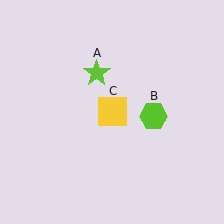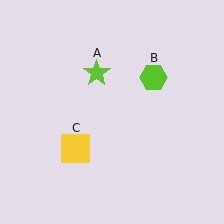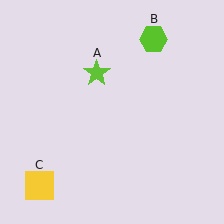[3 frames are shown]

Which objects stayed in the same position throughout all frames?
Lime star (object A) remained stationary.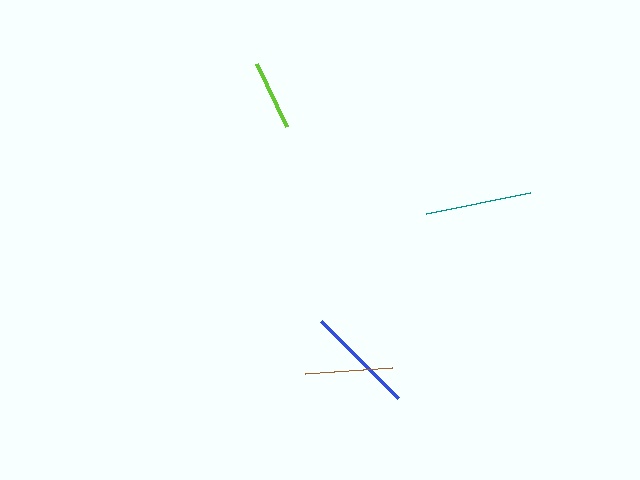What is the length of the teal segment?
The teal segment is approximately 106 pixels long.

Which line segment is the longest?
The blue line is the longest at approximately 109 pixels.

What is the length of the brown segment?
The brown segment is approximately 87 pixels long.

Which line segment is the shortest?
The lime line is the shortest at approximately 70 pixels.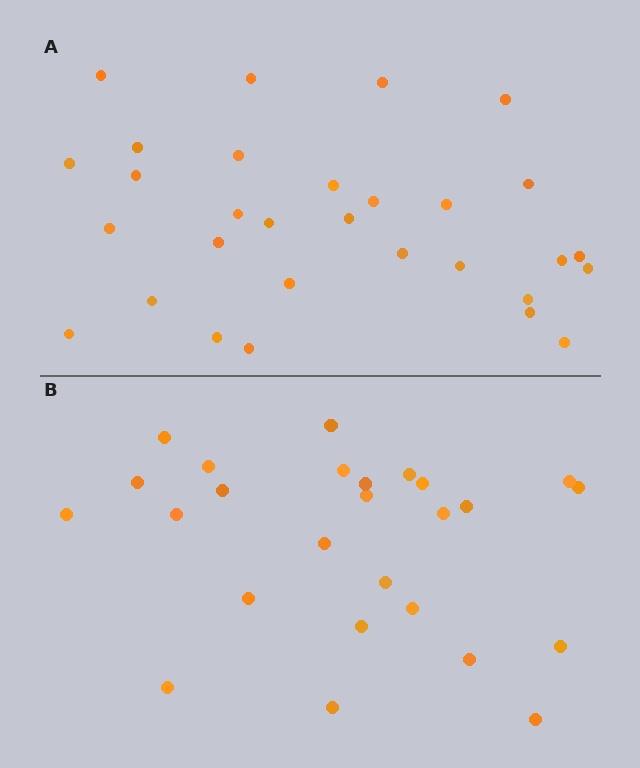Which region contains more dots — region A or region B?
Region A (the top region) has more dots.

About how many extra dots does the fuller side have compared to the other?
Region A has about 4 more dots than region B.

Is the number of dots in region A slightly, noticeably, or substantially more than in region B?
Region A has only slightly more — the two regions are fairly close. The ratio is roughly 1.2 to 1.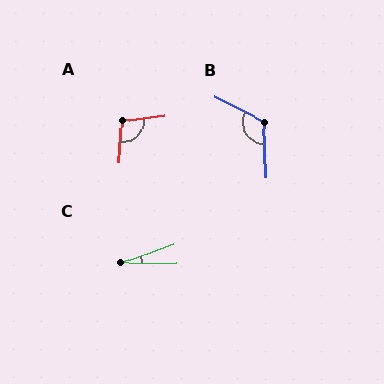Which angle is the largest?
B, at approximately 119 degrees.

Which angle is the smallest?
C, at approximately 20 degrees.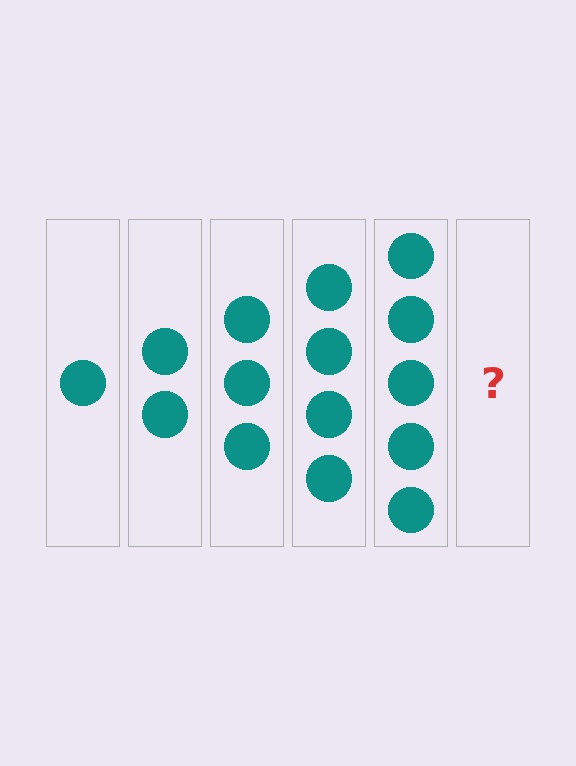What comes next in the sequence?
The next element should be 6 circles.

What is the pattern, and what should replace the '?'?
The pattern is that each step adds one more circle. The '?' should be 6 circles.